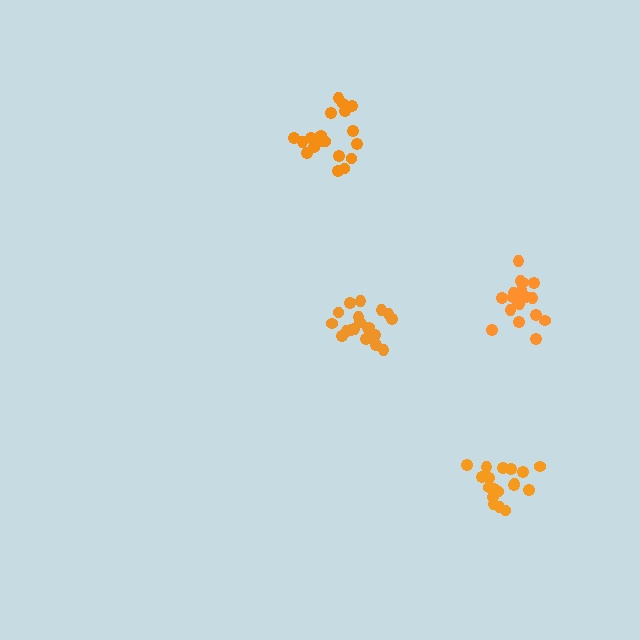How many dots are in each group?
Group 1: 19 dots, Group 2: 18 dots, Group 3: 19 dots, Group 4: 19 dots (75 total).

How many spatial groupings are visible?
There are 4 spatial groupings.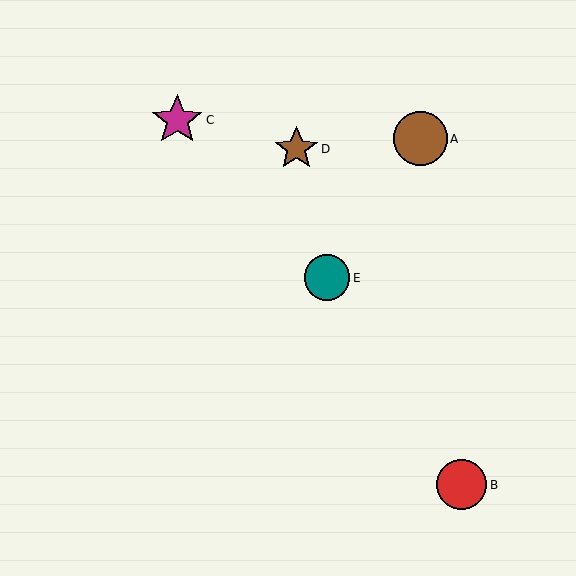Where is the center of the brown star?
The center of the brown star is at (296, 149).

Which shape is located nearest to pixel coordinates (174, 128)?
The magenta star (labeled C) at (177, 120) is nearest to that location.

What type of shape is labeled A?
Shape A is a brown circle.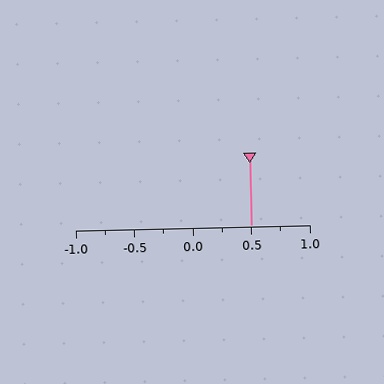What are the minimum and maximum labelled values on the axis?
The axis runs from -1.0 to 1.0.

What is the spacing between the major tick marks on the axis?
The major ticks are spaced 0.5 apart.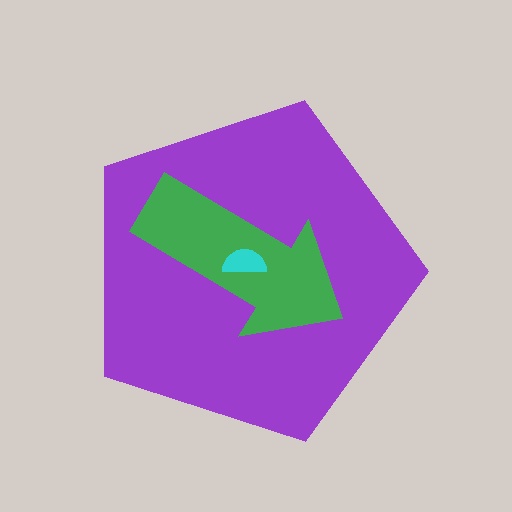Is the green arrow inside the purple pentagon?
Yes.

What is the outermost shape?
The purple pentagon.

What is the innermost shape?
The cyan semicircle.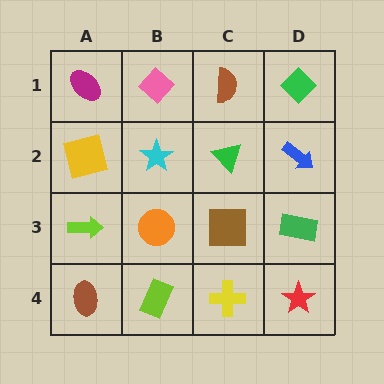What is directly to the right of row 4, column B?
A yellow cross.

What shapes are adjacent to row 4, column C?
A brown square (row 3, column C), a lime rectangle (row 4, column B), a red star (row 4, column D).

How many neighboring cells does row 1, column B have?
3.